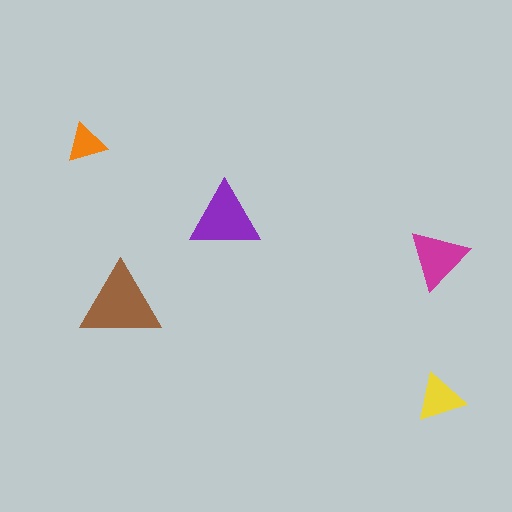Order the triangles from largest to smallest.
the brown one, the purple one, the magenta one, the yellow one, the orange one.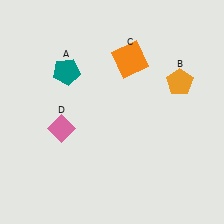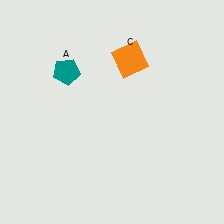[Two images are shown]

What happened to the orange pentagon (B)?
The orange pentagon (B) was removed in Image 2. It was in the top-right area of Image 1.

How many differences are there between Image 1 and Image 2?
There are 2 differences between the two images.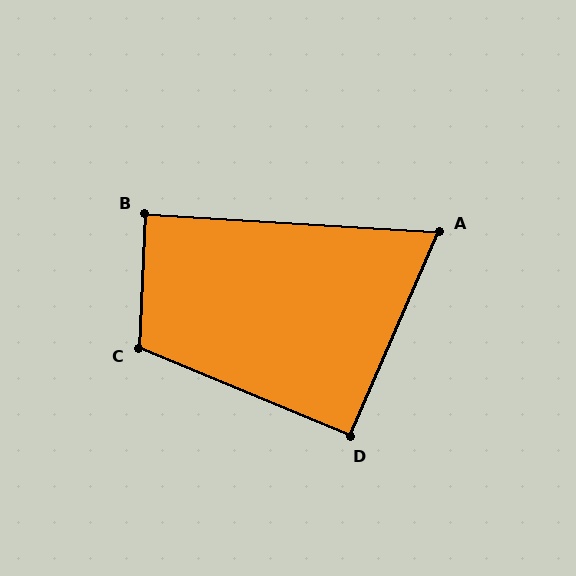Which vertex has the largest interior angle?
C, at approximately 110 degrees.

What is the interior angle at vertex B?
Approximately 89 degrees (approximately right).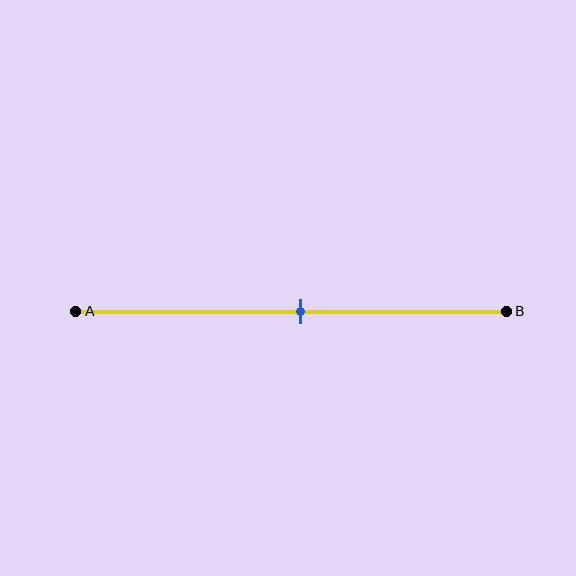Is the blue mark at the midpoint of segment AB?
Yes, the mark is approximately at the midpoint.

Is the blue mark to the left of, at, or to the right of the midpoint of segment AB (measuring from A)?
The blue mark is approximately at the midpoint of segment AB.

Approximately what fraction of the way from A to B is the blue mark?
The blue mark is approximately 50% of the way from A to B.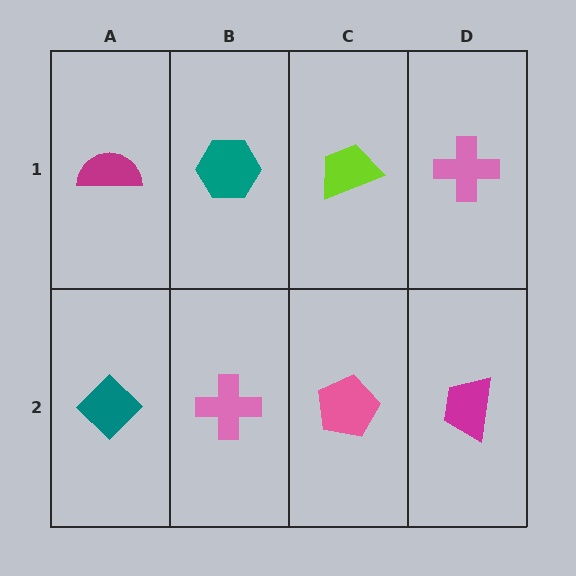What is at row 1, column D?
A pink cross.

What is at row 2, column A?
A teal diamond.